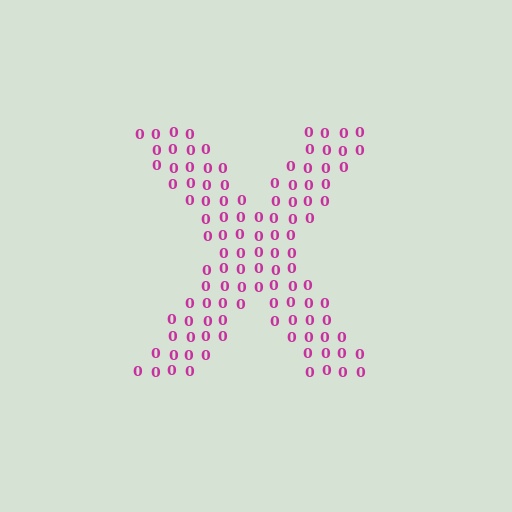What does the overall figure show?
The overall figure shows the letter X.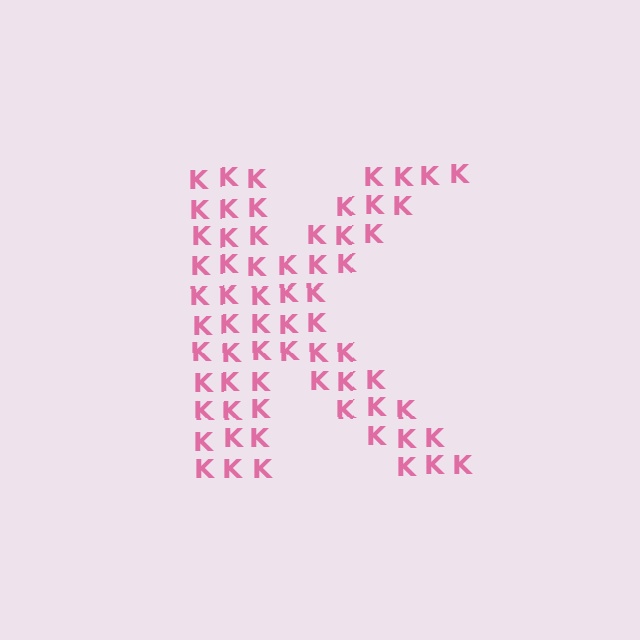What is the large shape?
The large shape is the letter K.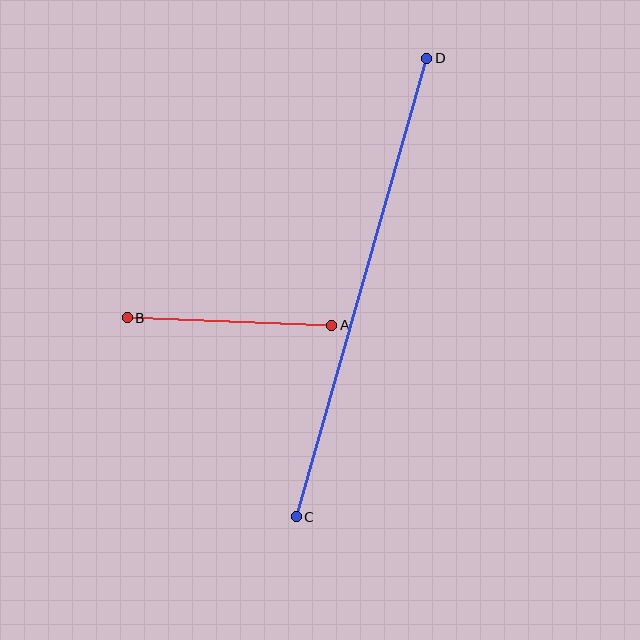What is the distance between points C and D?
The distance is approximately 477 pixels.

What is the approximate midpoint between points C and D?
The midpoint is at approximately (362, 288) pixels.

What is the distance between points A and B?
The distance is approximately 204 pixels.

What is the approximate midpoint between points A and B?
The midpoint is at approximately (230, 322) pixels.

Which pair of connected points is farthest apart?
Points C and D are farthest apart.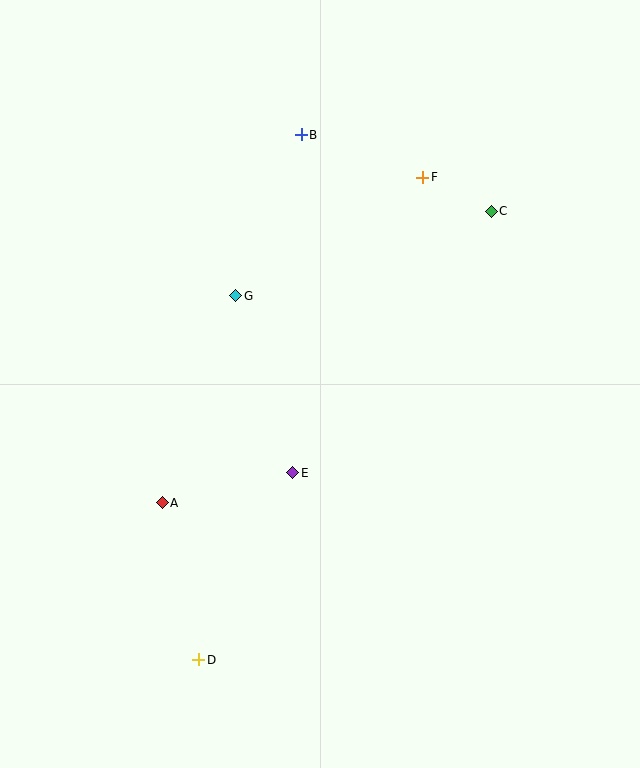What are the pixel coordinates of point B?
Point B is at (301, 135).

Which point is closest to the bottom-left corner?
Point D is closest to the bottom-left corner.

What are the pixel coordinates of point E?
Point E is at (293, 473).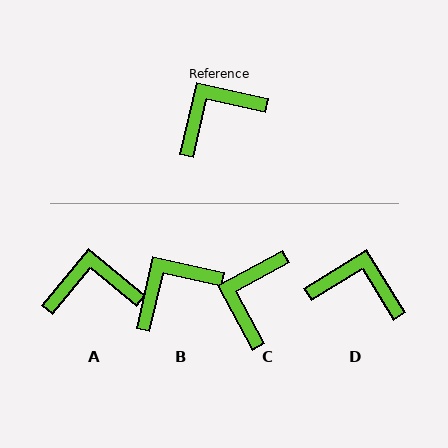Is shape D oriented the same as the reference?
No, it is off by about 45 degrees.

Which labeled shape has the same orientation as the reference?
B.